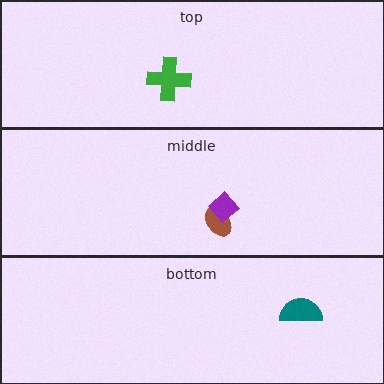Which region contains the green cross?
The top region.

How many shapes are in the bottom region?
1.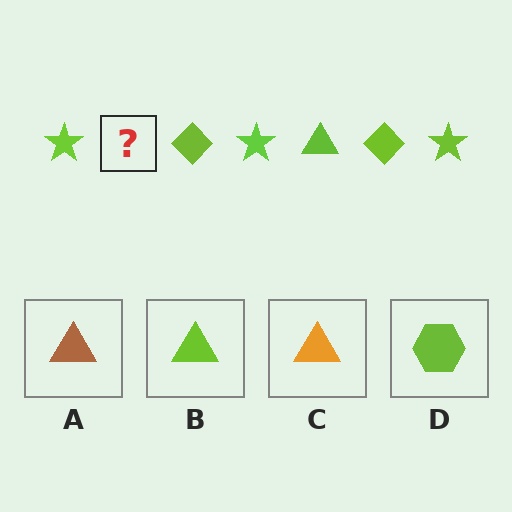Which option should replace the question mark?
Option B.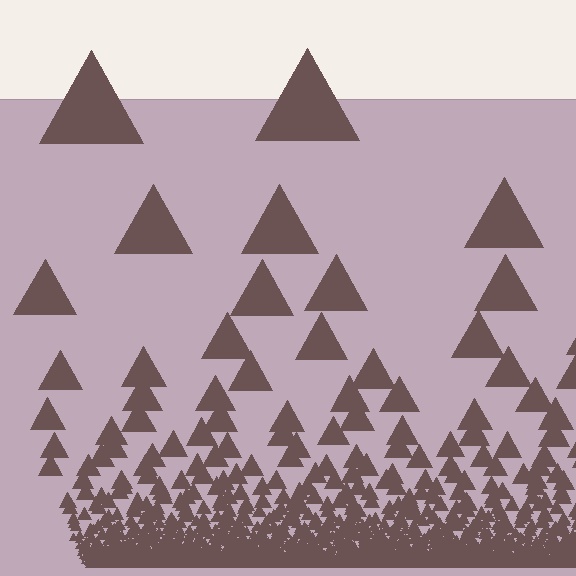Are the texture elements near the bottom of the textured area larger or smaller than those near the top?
Smaller. The gradient is inverted — elements near the bottom are smaller and denser.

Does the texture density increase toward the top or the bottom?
Density increases toward the bottom.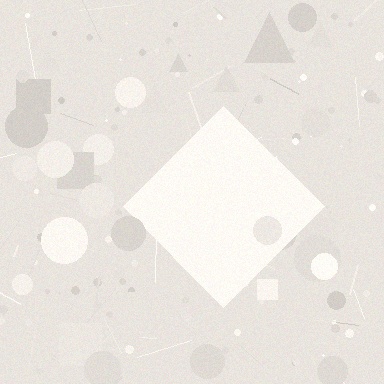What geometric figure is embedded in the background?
A diamond is embedded in the background.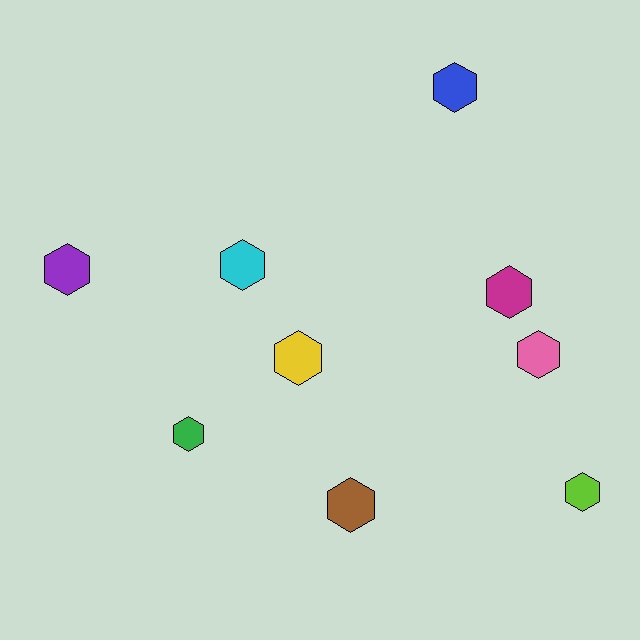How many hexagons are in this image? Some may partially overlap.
There are 9 hexagons.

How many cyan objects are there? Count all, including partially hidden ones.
There is 1 cyan object.